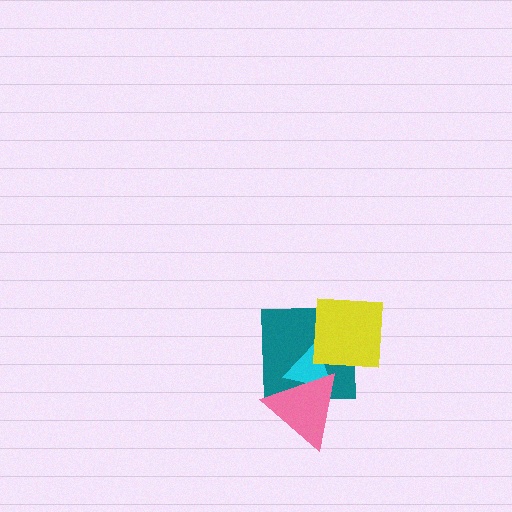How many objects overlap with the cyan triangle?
3 objects overlap with the cyan triangle.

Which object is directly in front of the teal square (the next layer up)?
The cyan triangle is directly in front of the teal square.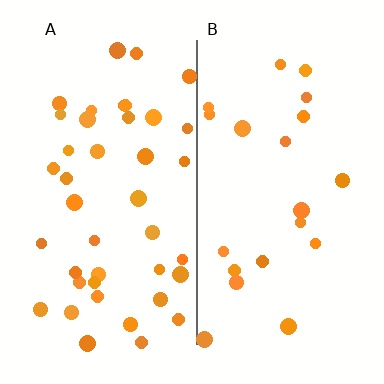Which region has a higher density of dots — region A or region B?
A (the left).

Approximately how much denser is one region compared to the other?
Approximately 2.0× — region A over region B.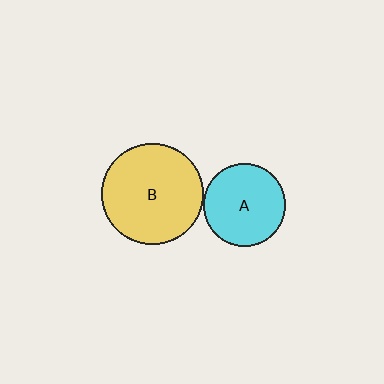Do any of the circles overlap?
No, none of the circles overlap.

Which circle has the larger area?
Circle B (yellow).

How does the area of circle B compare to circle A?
Approximately 1.5 times.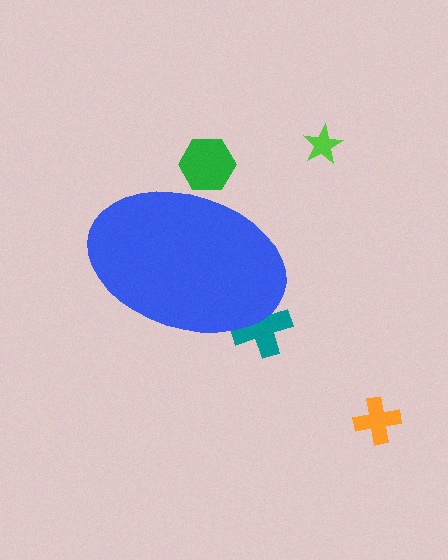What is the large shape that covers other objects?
A blue ellipse.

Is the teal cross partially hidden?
Yes, the teal cross is partially hidden behind the blue ellipse.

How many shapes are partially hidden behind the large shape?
2 shapes are partially hidden.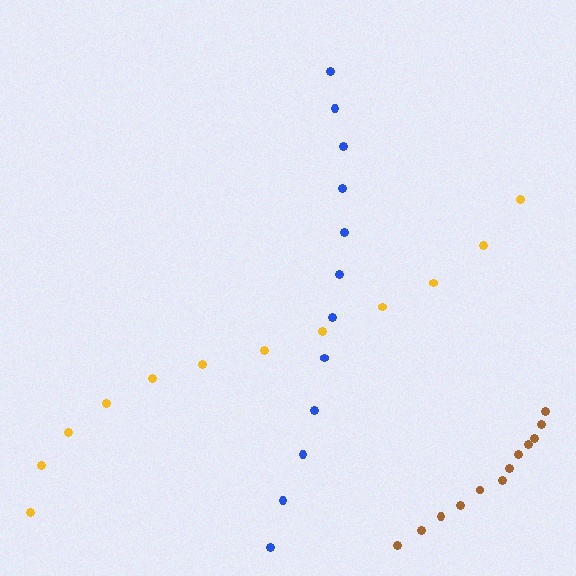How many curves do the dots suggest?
There are 3 distinct paths.